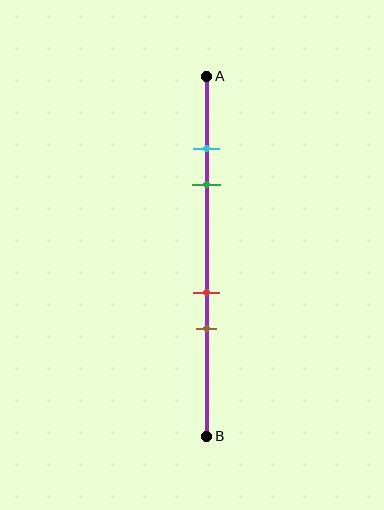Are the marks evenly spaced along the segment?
No, the marks are not evenly spaced.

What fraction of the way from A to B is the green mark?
The green mark is approximately 30% (0.3) of the way from A to B.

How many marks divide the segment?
There are 4 marks dividing the segment.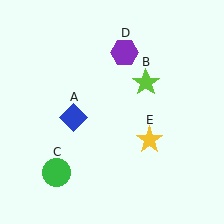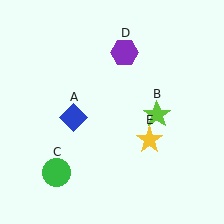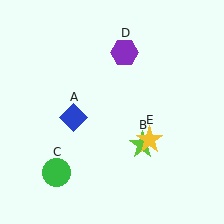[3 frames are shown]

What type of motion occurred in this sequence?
The lime star (object B) rotated clockwise around the center of the scene.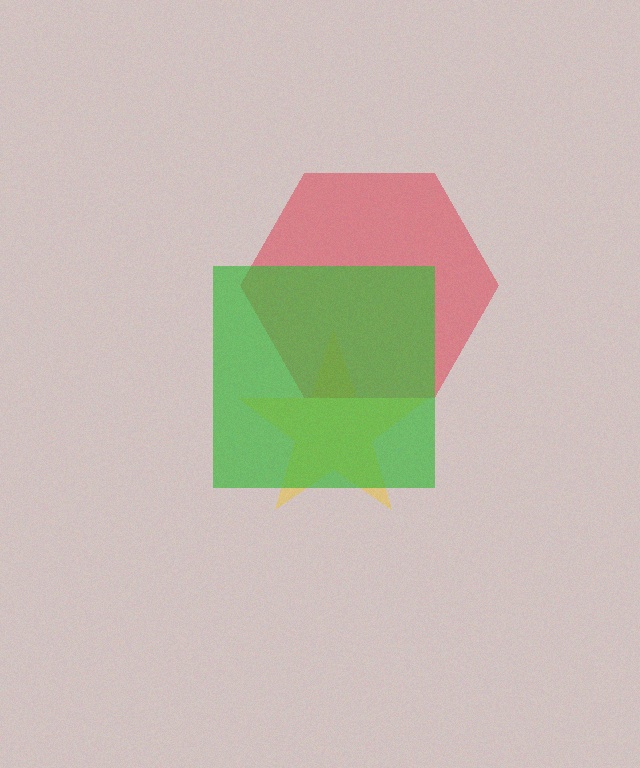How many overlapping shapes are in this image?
There are 3 overlapping shapes in the image.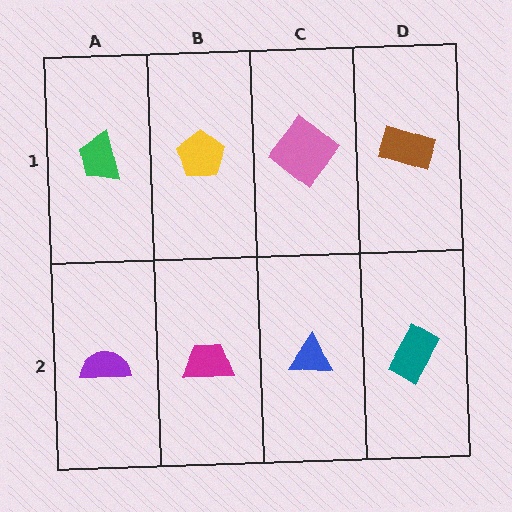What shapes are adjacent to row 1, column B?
A magenta trapezoid (row 2, column B), a green trapezoid (row 1, column A), a pink diamond (row 1, column C).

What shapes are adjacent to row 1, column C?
A blue triangle (row 2, column C), a yellow pentagon (row 1, column B), a brown rectangle (row 1, column D).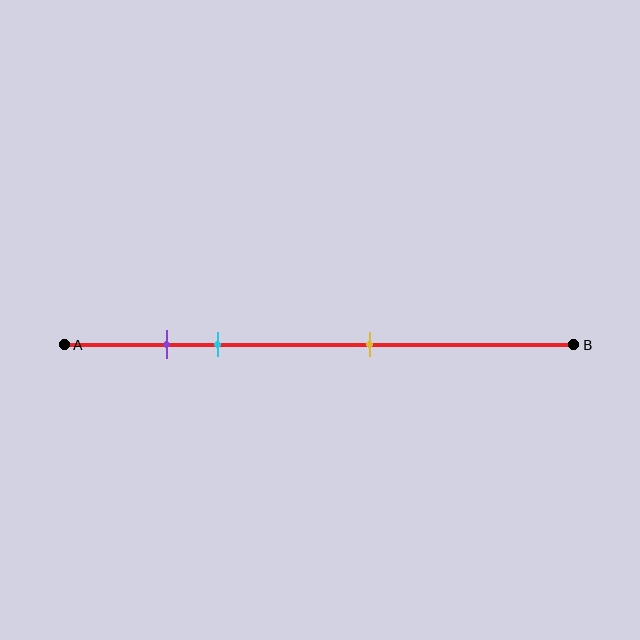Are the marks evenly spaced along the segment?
No, the marks are not evenly spaced.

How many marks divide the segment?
There are 3 marks dividing the segment.